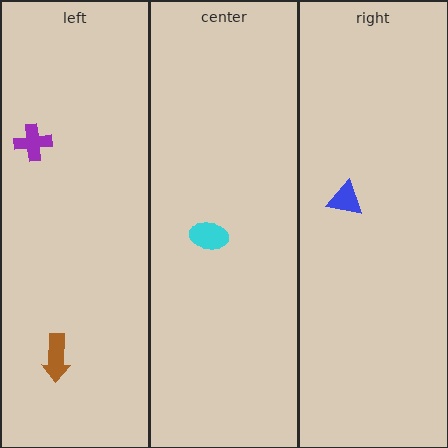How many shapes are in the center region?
1.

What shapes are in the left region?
The purple cross, the brown arrow.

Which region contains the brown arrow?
The left region.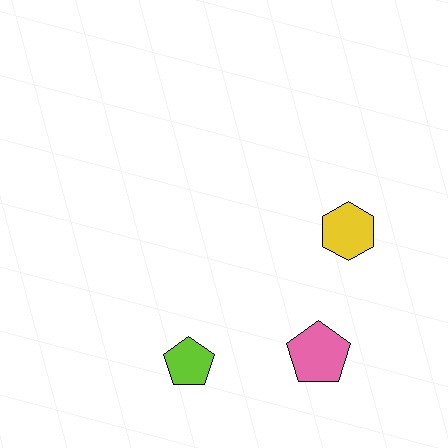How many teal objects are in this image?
There are no teal objects.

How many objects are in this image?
There are 3 objects.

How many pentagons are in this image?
There are 2 pentagons.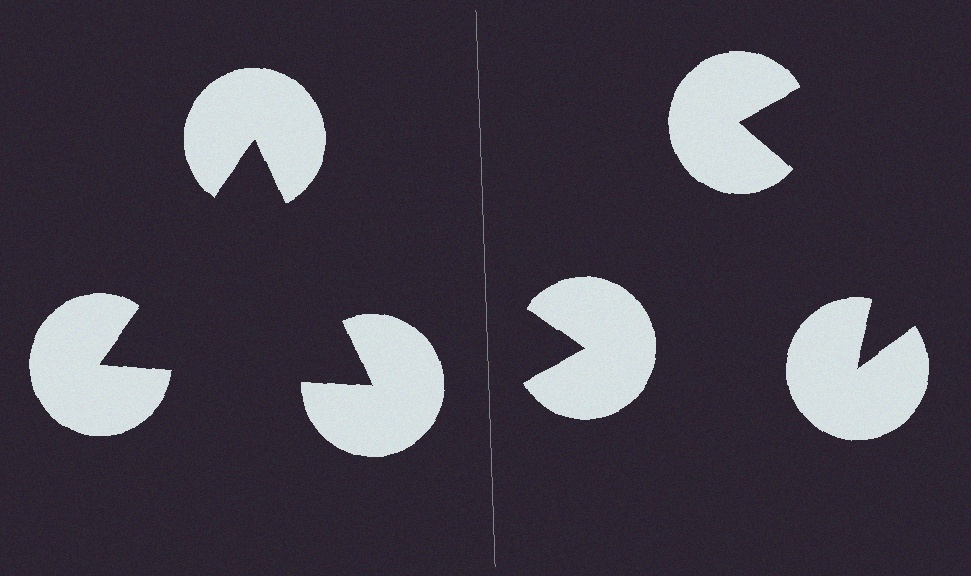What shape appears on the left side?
An illusory triangle.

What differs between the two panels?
The pac-man discs are positioned identically on both sides; only the wedge orientations differ. On the left they align to a triangle; on the right they are misaligned.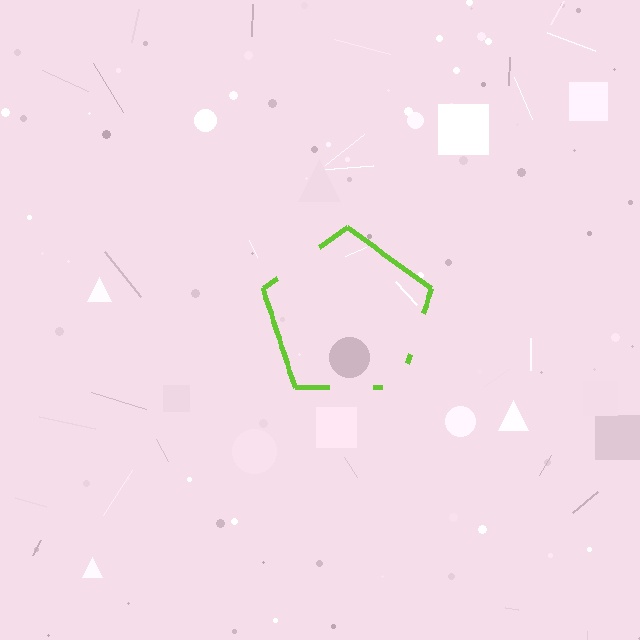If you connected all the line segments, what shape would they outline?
They would outline a pentagon.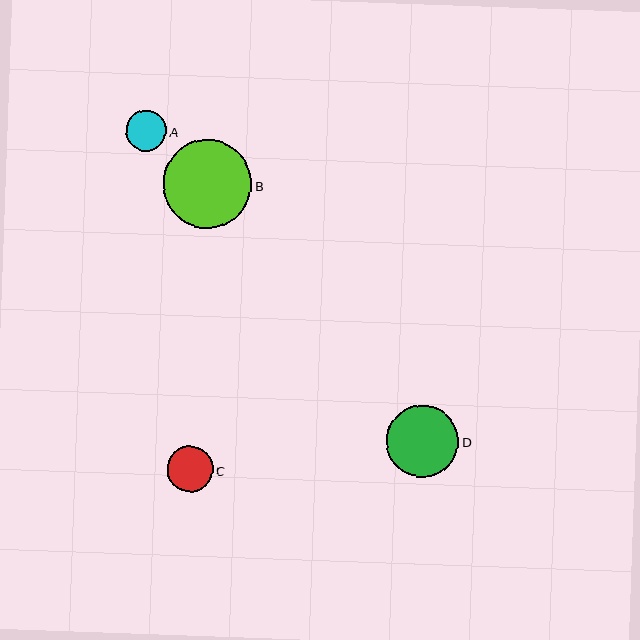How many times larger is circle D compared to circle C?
Circle D is approximately 1.6 times the size of circle C.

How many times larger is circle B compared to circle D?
Circle B is approximately 1.2 times the size of circle D.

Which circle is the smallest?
Circle A is the smallest with a size of approximately 41 pixels.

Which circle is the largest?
Circle B is the largest with a size of approximately 89 pixels.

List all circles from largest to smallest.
From largest to smallest: B, D, C, A.